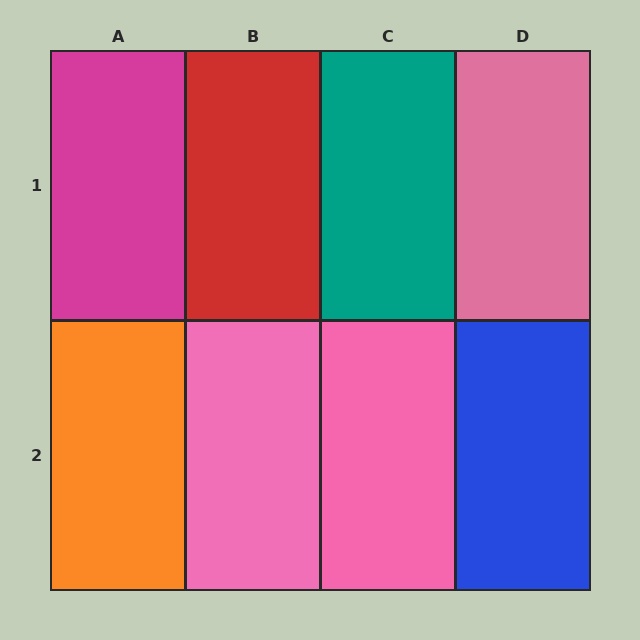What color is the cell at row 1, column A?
Magenta.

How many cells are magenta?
1 cell is magenta.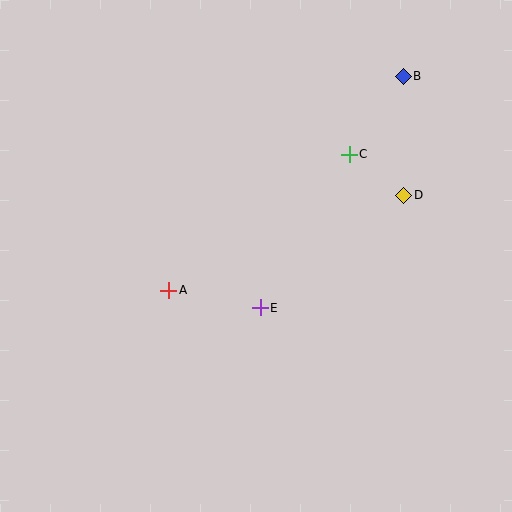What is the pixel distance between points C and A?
The distance between C and A is 226 pixels.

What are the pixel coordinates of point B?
Point B is at (403, 76).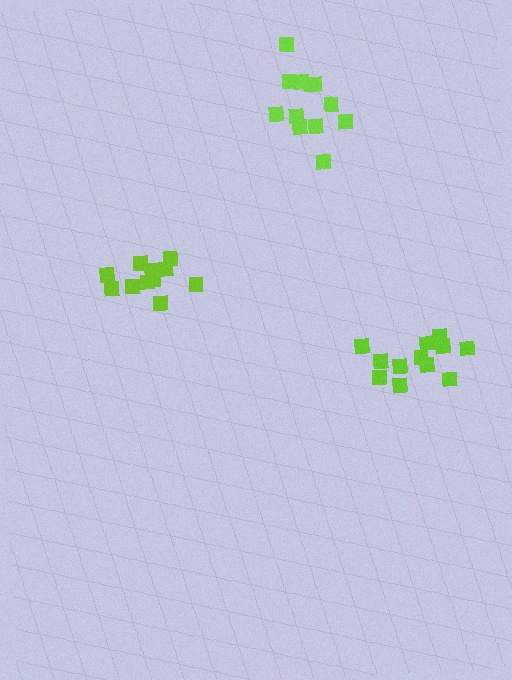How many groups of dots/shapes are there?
There are 3 groups.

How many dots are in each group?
Group 1: 12 dots, Group 2: 13 dots, Group 3: 11 dots (36 total).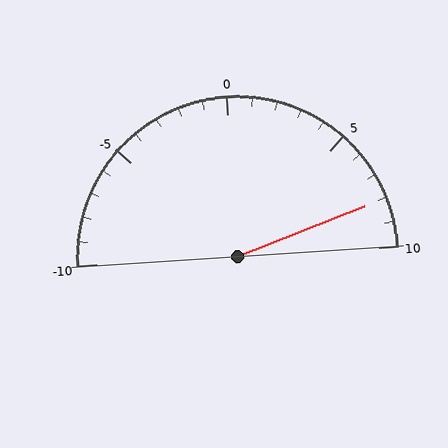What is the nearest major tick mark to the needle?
The nearest major tick mark is 10.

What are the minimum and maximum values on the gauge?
The gauge ranges from -10 to 10.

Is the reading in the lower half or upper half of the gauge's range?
The reading is in the upper half of the range (-10 to 10).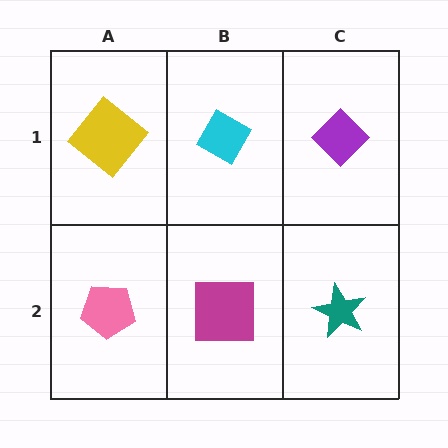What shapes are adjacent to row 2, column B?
A cyan diamond (row 1, column B), a pink pentagon (row 2, column A), a teal star (row 2, column C).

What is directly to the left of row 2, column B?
A pink pentagon.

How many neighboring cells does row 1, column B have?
3.